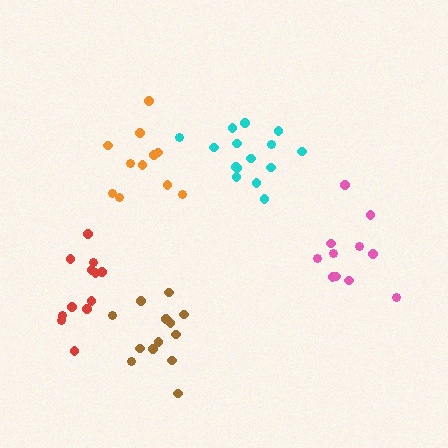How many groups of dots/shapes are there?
There are 5 groups.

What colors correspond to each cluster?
The clusters are colored: brown, pink, cyan, orange, red.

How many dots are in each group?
Group 1: 13 dots, Group 2: 11 dots, Group 3: 15 dots, Group 4: 11 dots, Group 5: 12 dots (62 total).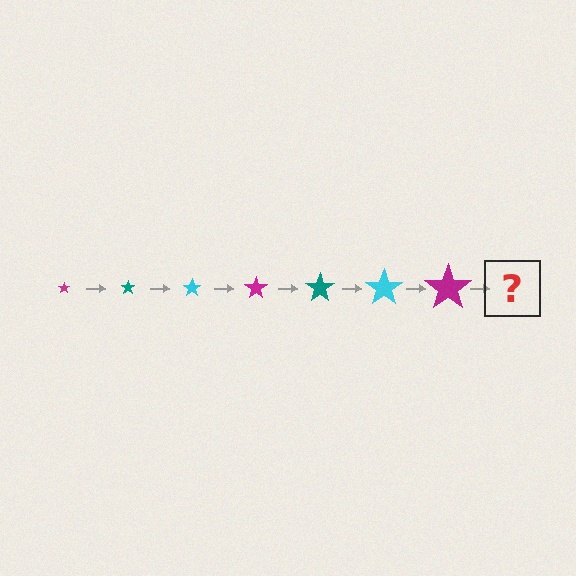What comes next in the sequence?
The next element should be a teal star, larger than the previous one.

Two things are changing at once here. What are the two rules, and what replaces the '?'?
The two rules are that the star grows larger each step and the color cycles through magenta, teal, and cyan. The '?' should be a teal star, larger than the previous one.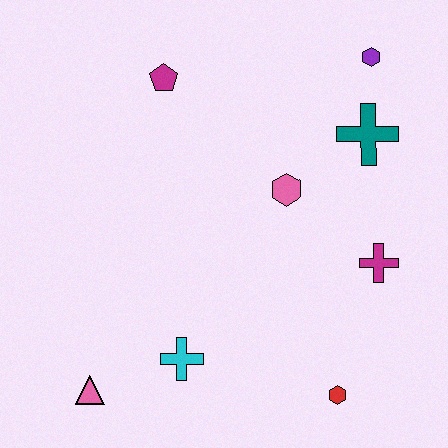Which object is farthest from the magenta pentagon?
The red hexagon is farthest from the magenta pentagon.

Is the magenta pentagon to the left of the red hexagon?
Yes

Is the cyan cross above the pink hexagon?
No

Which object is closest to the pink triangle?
The cyan cross is closest to the pink triangle.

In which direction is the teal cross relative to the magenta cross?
The teal cross is above the magenta cross.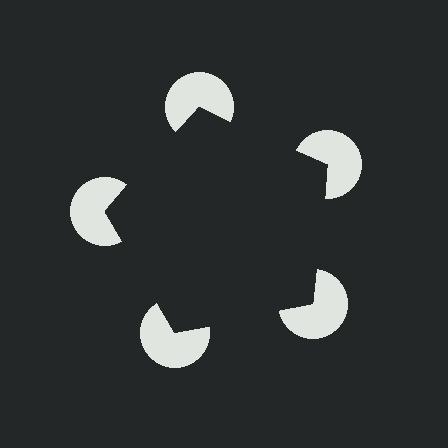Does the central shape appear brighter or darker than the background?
It typically appears slightly darker than the background, even though no actual brightness change is drawn.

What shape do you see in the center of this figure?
An illusory pentagon — its edges are inferred from the aligned wedge cuts in the pac-man discs, not physically drawn.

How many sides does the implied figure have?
5 sides.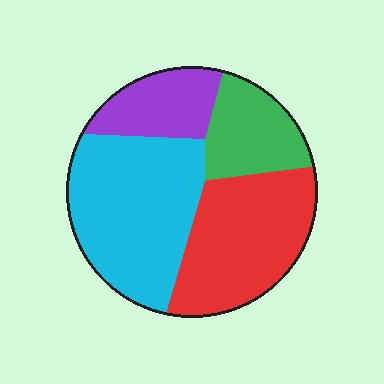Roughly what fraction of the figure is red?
Red takes up about one third (1/3) of the figure.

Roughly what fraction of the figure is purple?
Purple takes up less than a quarter of the figure.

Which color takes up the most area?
Cyan, at roughly 40%.